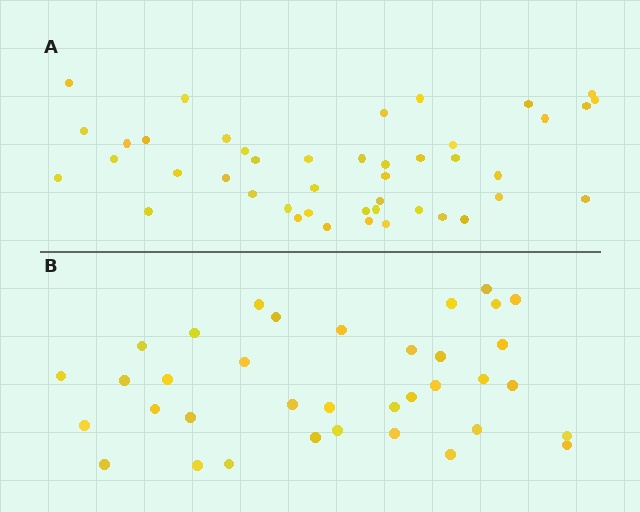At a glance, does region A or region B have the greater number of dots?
Region A (the top region) has more dots.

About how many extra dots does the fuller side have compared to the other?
Region A has roughly 8 or so more dots than region B.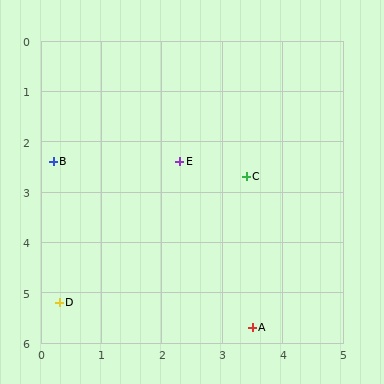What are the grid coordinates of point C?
Point C is at approximately (3.4, 2.7).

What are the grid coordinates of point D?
Point D is at approximately (0.3, 5.2).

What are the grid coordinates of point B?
Point B is at approximately (0.2, 2.4).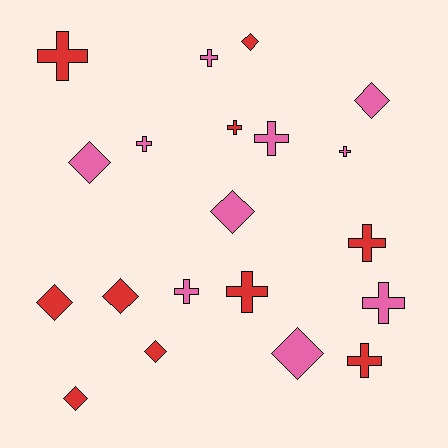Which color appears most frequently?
Pink, with 10 objects.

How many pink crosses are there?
There are 6 pink crosses.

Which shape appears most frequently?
Cross, with 11 objects.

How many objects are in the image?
There are 20 objects.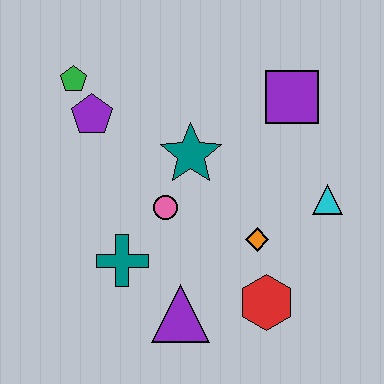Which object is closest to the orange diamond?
The red hexagon is closest to the orange diamond.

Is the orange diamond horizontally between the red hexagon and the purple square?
No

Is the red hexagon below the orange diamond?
Yes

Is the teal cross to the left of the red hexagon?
Yes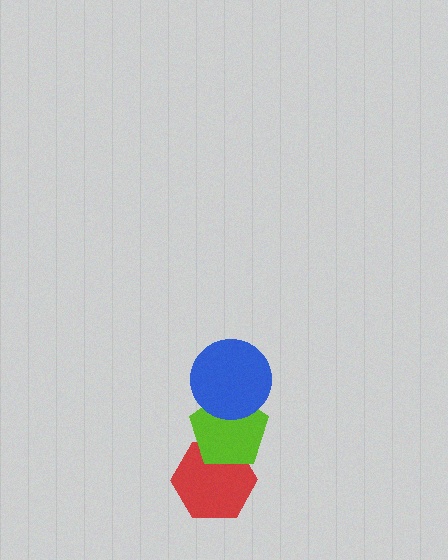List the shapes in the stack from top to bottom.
From top to bottom: the blue circle, the lime pentagon, the red hexagon.